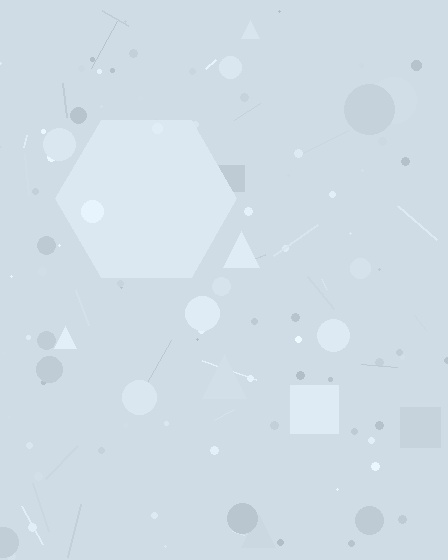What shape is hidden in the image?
A hexagon is hidden in the image.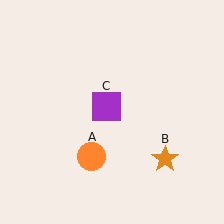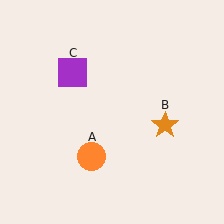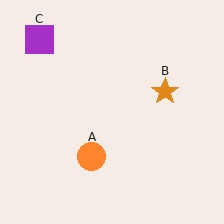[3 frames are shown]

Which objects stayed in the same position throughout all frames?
Orange circle (object A) remained stationary.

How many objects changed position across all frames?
2 objects changed position: orange star (object B), purple square (object C).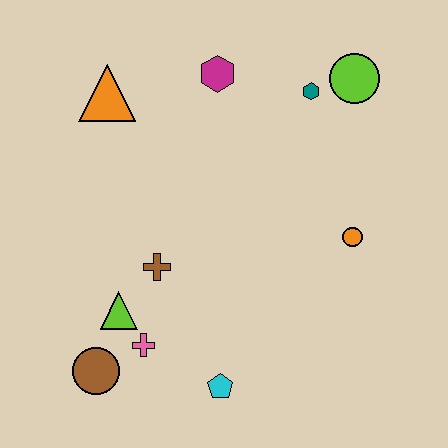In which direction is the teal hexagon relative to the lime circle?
The teal hexagon is to the left of the lime circle.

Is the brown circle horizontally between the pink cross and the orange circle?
No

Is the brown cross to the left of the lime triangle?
No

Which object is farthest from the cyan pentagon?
The lime circle is farthest from the cyan pentagon.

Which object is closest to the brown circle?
The pink cross is closest to the brown circle.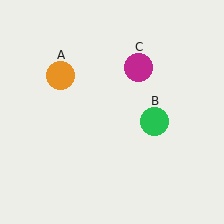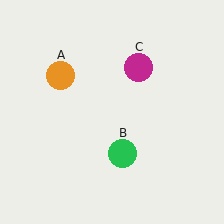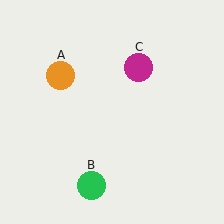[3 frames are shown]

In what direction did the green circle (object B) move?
The green circle (object B) moved down and to the left.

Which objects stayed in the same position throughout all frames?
Orange circle (object A) and magenta circle (object C) remained stationary.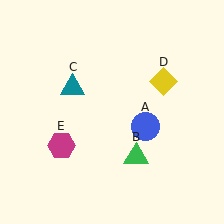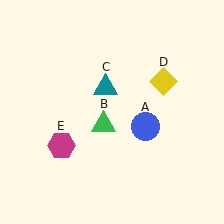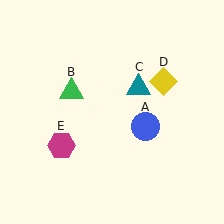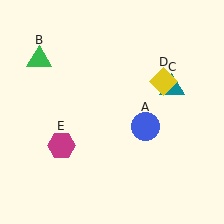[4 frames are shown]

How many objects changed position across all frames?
2 objects changed position: green triangle (object B), teal triangle (object C).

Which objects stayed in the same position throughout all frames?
Blue circle (object A) and yellow diamond (object D) and magenta hexagon (object E) remained stationary.